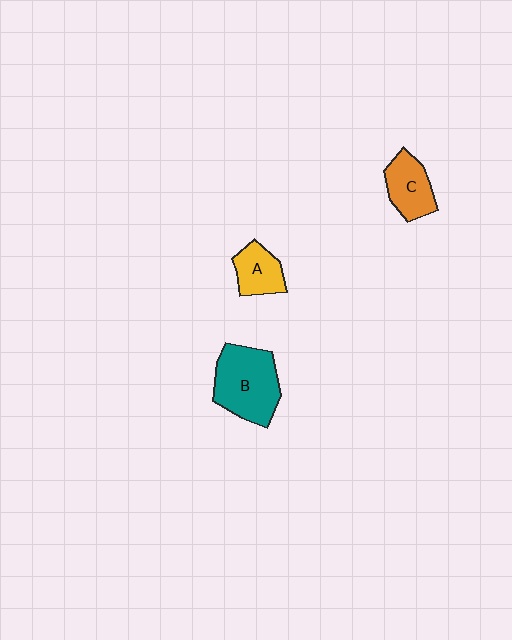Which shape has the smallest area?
Shape A (yellow).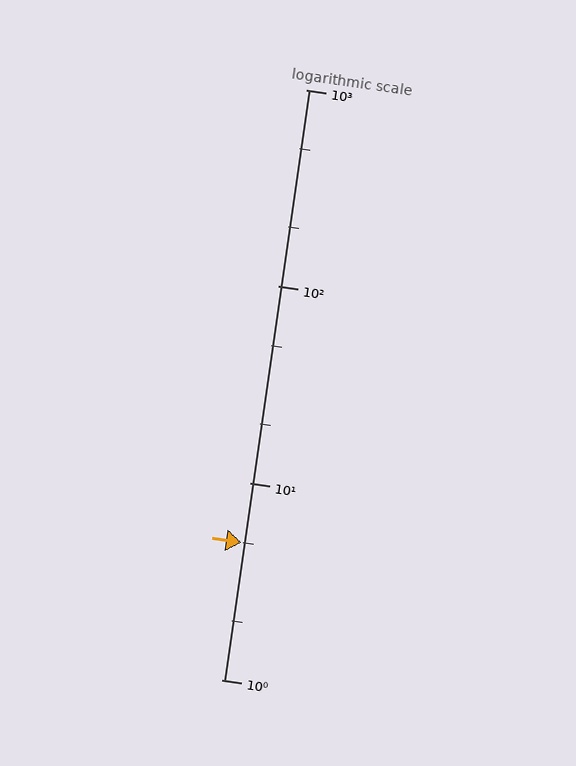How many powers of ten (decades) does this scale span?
The scale spans 3 decades, from 1 to 1000.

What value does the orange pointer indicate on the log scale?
The pointer indicates approximately 5.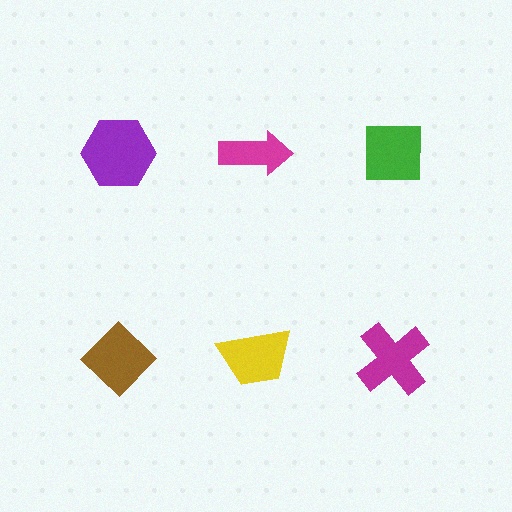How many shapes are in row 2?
3 shapes.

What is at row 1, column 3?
A green square.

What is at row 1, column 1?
A purple hexagon.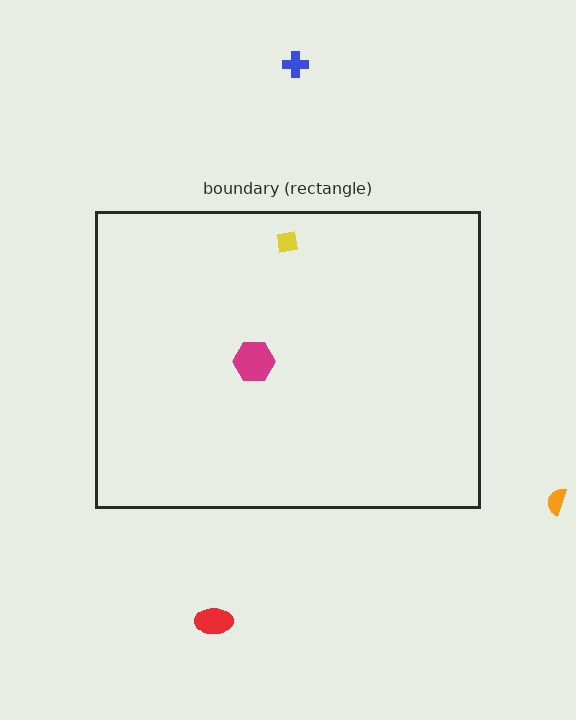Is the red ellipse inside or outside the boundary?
Outside.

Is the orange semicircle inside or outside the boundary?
Outside.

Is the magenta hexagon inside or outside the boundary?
Inside.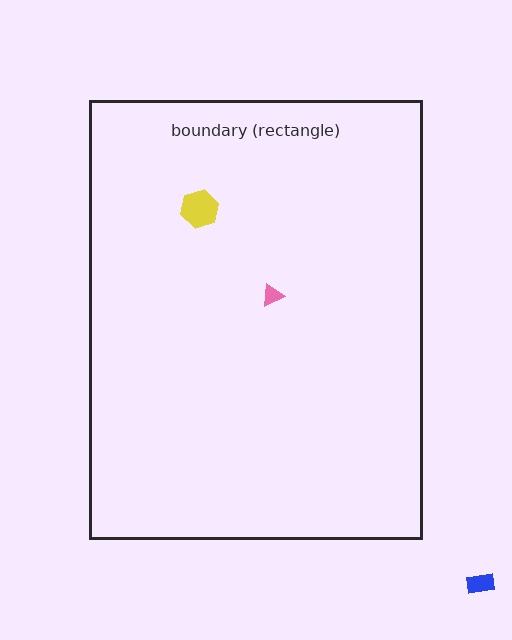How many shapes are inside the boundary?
2 inside, 1 outside.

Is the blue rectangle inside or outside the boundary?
Outside.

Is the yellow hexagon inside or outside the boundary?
Inside.